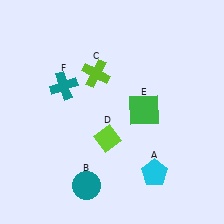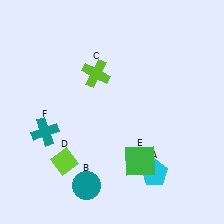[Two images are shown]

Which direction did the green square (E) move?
The green square (E) moved down.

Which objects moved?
The objects that moved are: the lime diamond (D), the green square (E), the teal cross (F).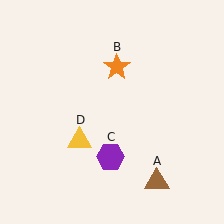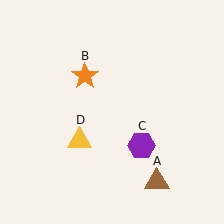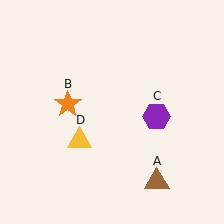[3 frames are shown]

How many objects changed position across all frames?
2 objects changed position: orange star (object B), purple hexagon (object C).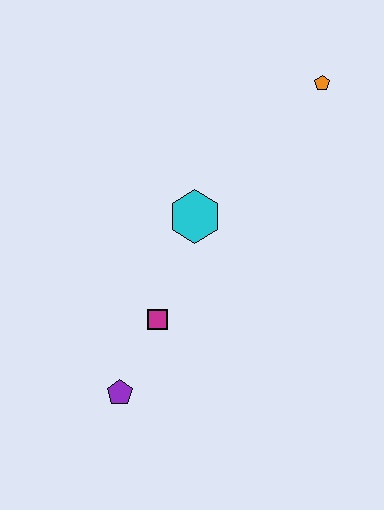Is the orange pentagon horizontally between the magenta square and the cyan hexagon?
No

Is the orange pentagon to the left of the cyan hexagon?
No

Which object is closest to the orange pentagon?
The cyan hexagon is closest to the orange pentagon.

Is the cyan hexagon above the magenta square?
Yes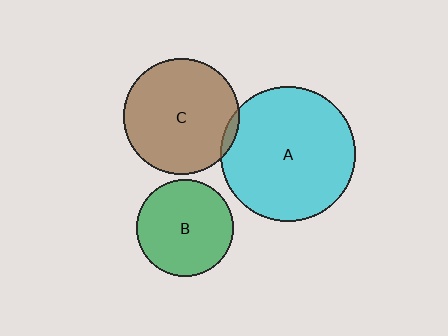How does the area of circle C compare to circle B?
Approximately 1.4 times.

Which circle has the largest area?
Circle A (cyan).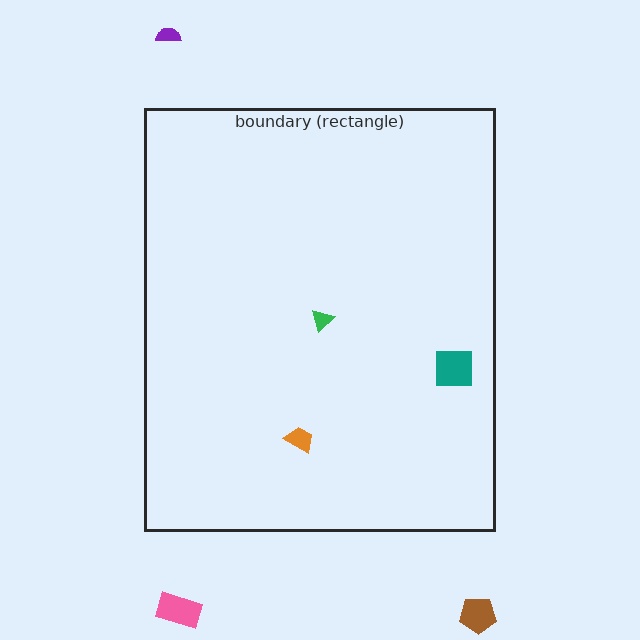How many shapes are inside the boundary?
3 inside, 3 outside.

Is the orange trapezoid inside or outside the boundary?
Inside.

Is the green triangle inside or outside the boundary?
Inside.